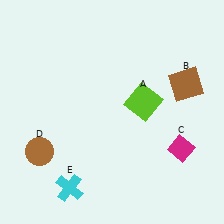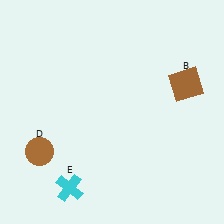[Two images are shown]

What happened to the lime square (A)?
The lime square (A) was removed in Image 2. It was in the top-right area of Image 1.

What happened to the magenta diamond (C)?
The magenta diamond (C) was removed in Image 2. It was in the bottom-right area of Image 1.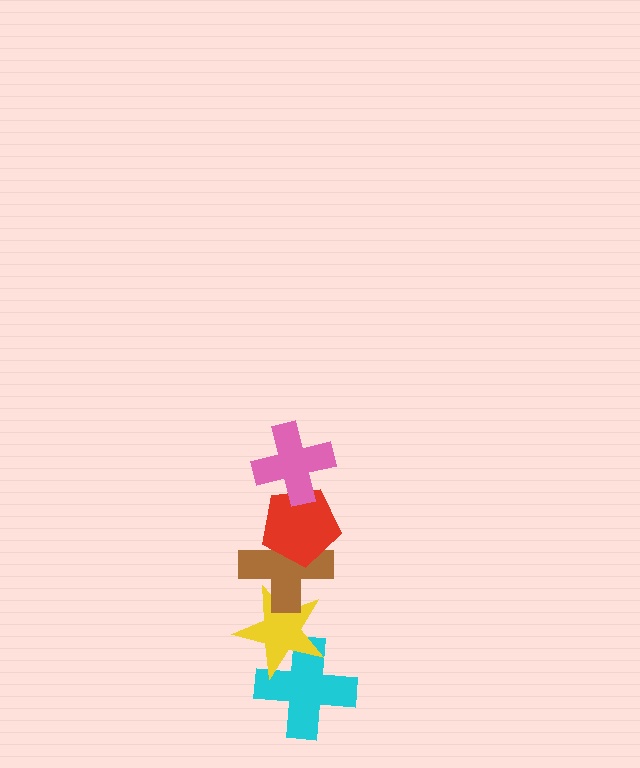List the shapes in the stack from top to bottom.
From top to bottom: the pink cross, the red pentagon, the brown cross, the yellow star, the cyan cross.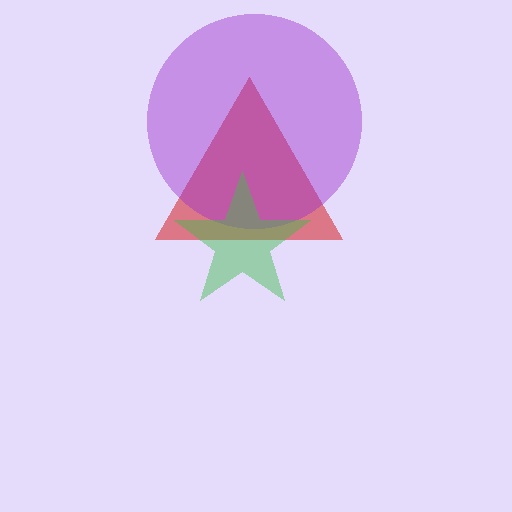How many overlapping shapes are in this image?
There are 3 overlapping shapes in the image.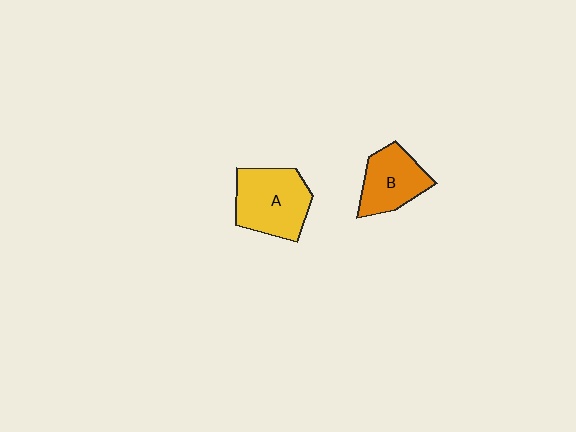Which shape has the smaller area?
Shape B (orange).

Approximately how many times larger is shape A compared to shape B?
Approximately 1.3 times.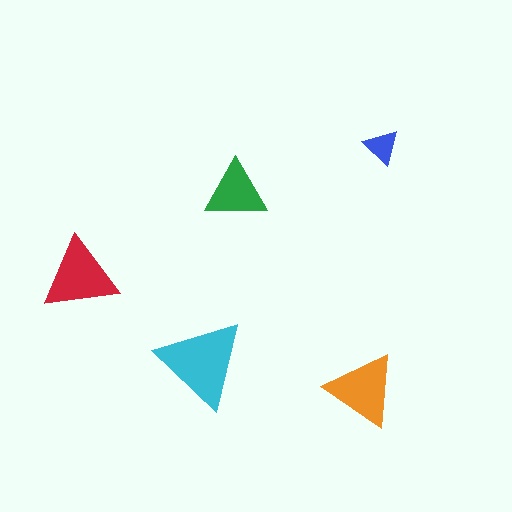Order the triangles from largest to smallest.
the cyan one, the red one, the orange one, the green one, the blue one.